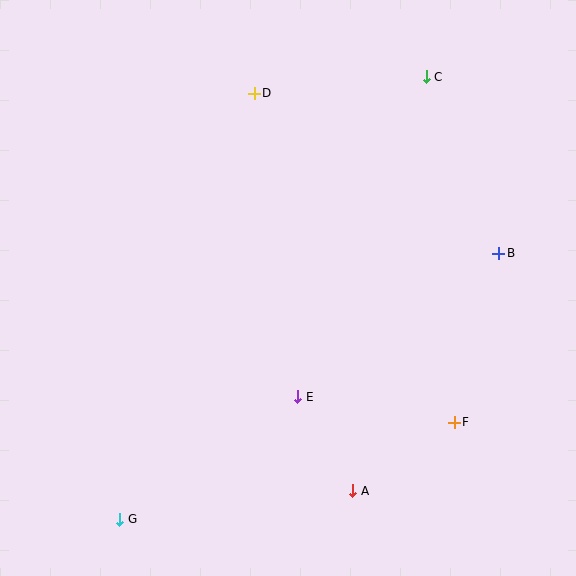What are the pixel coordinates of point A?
Point A is at (353, 491).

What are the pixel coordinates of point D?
Point D is at (254, 93).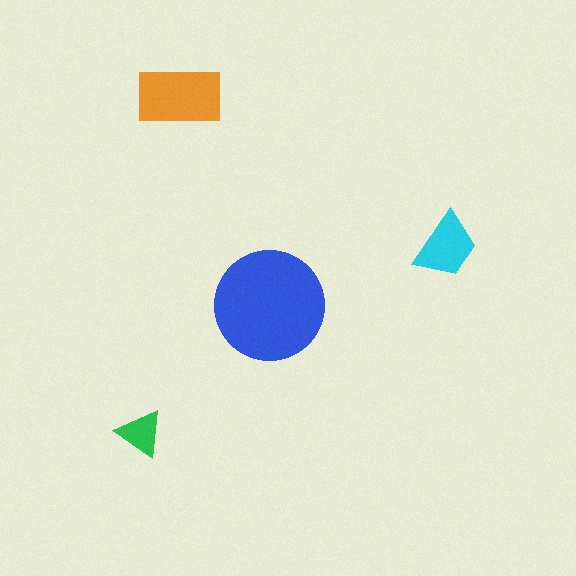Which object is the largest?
The blue circle.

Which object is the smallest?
The green triangle.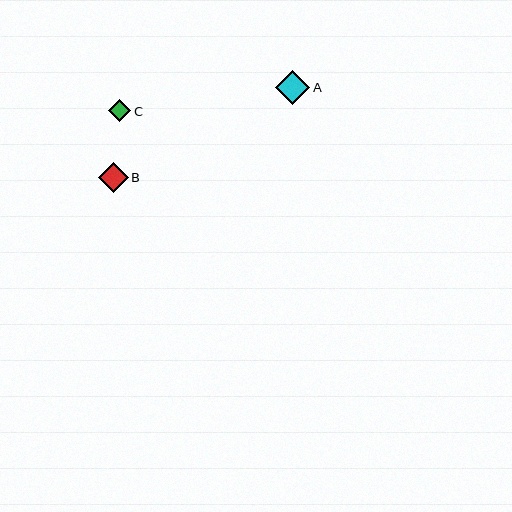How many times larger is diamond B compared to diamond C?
Diamond B is approximately 1.3 times the size of diamond C.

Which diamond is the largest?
Diamond A is the largest with a size of approximately 34 pixels.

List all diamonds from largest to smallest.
From largest to smallest: A, B, C.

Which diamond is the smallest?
Diamond C is the smallest with a size of approximately 22 pixels.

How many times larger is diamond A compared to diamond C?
Diamond A is approximately 1.5 times the size of diamond C.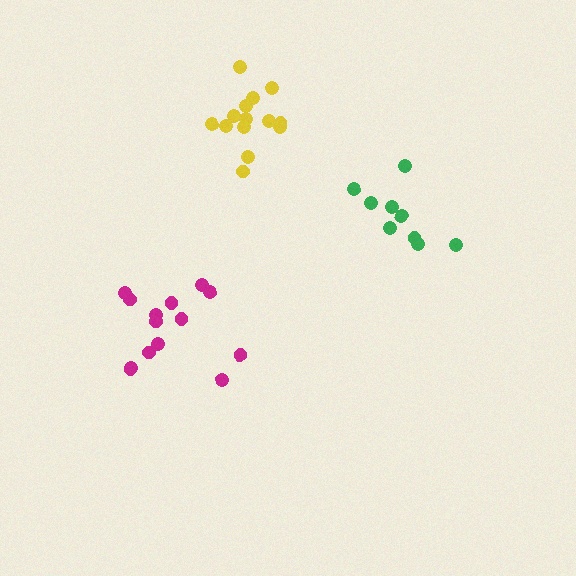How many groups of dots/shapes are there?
There are 3 groups.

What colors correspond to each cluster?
The clusters are colored: green, magenta, yellow.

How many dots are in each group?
Group 1: 9 dots, Group 2: 14 dots, Group 3: 14 dots (37 total).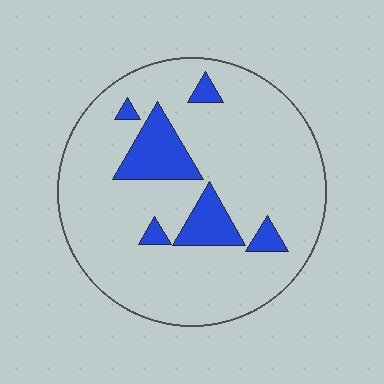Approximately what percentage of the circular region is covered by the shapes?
Approximately 15%.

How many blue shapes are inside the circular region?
6.